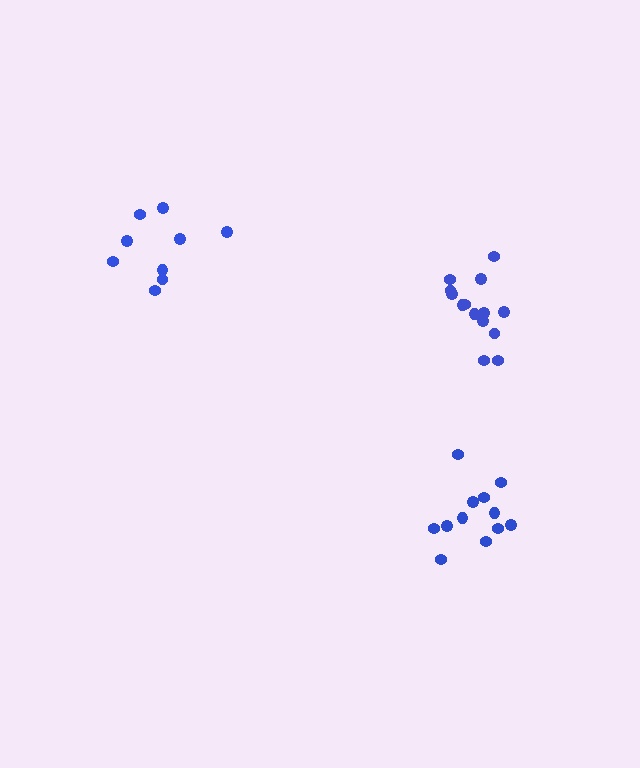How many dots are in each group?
Group 1: 15 dots, Group 2: 9 dots, Group 3: 12 dots (36 total).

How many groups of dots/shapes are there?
There are 3 groups.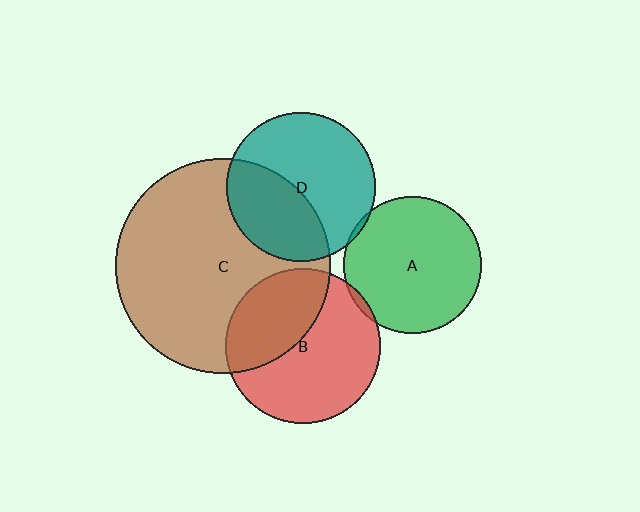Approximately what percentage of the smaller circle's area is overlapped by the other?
Approximately 5%.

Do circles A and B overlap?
Yes.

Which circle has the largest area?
Circle C (brown).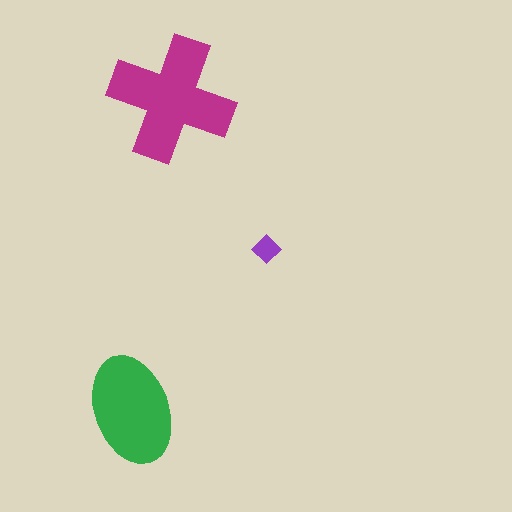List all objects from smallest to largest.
The purple diamond, the green ellipse, the magenta cross.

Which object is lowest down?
The green ellipse is bottommost.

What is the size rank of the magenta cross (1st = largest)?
1st.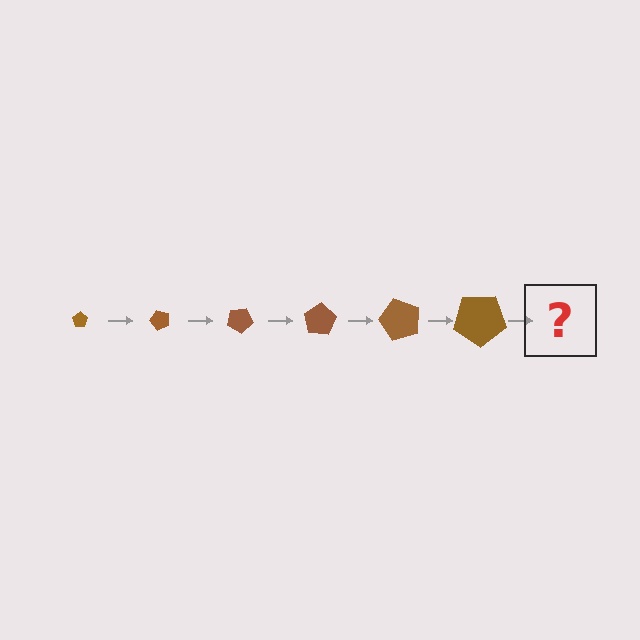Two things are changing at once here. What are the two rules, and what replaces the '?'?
The two rules are that the pentagon grows larger each step and it rotates 50 degrees each step. The '?' should be a pentagon, larger than the previous one and rotated 300 degrees from the start.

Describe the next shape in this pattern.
It should be a pentagon, larger than the previous one and rotated 300 degrees from the start.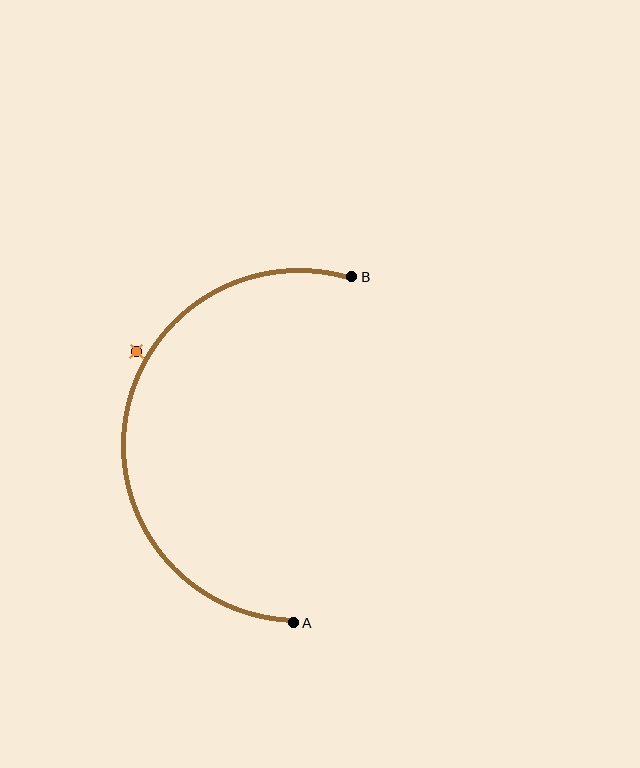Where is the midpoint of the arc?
The arc midpoint is the point on the curve farthest from the straight line joining A and B. It sits to the left of that line.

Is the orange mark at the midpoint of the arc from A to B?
No — the orange mark does not lie on the arc at all. It sits slightly outside the curve.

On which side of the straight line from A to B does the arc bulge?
The arc bulges to the left of the straight line connecting A and B.